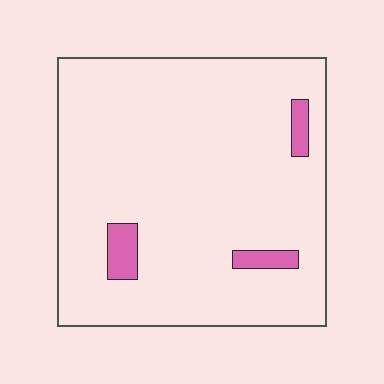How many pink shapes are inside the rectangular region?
3.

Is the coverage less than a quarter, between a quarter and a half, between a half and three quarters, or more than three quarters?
Less than a quarter.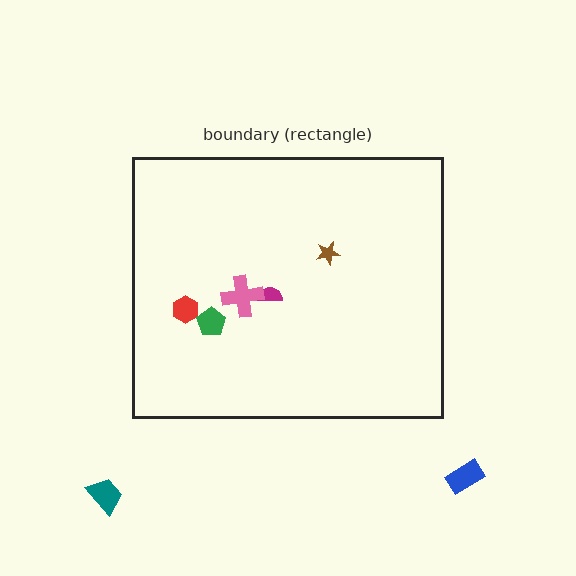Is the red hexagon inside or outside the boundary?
Inside.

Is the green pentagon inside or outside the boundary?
Inside.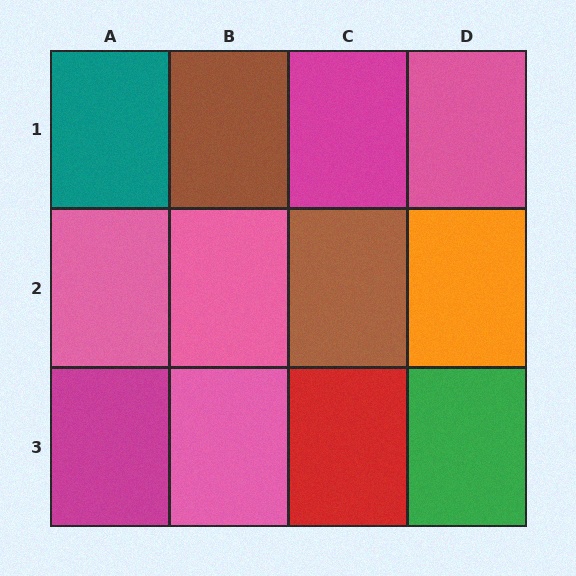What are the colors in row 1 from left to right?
Teal, brown, magenta, pink.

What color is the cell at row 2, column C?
Brown.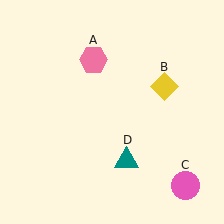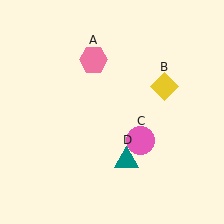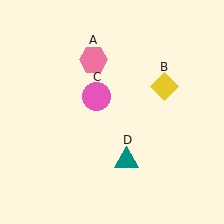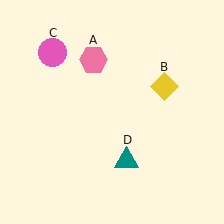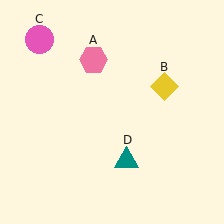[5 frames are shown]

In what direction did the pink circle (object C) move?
The pink circle (object C) moved up and to the left.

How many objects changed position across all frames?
1 object changed position: pink circle (object C).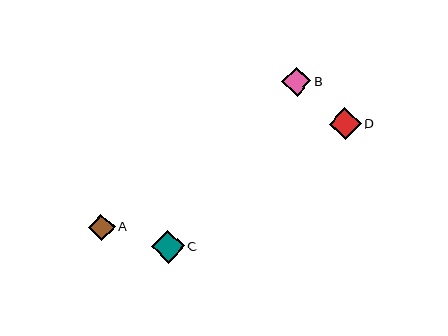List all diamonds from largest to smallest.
From largest to smallest: C, D, B, A.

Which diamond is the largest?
Diamond C is the largest with a size of approximately 33 pixels.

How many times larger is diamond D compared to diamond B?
Diamond D is approximately 1.1 times the size of diamond B.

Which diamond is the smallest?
Diamond A is the smallest with a size of approximately 27 pixels.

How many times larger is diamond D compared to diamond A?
Diamond D is approximately 1.2 times the size of diamond A.